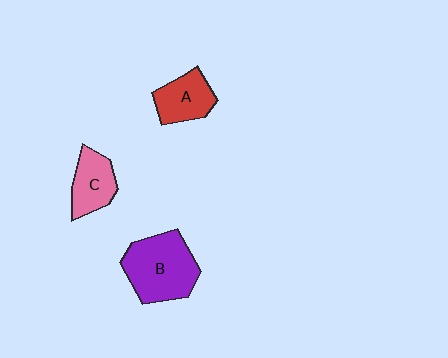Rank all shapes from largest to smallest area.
From largest to smallest: B (purple), A (red), C (pink).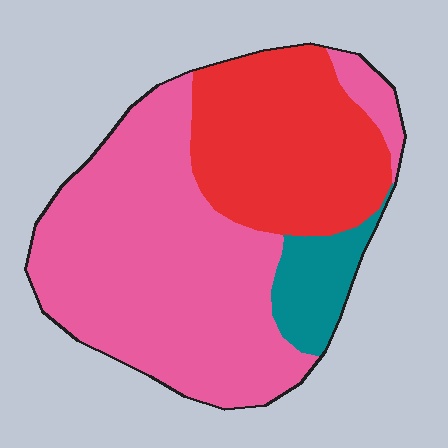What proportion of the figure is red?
Red takes up about one third (1/3) of the figure.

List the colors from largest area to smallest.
From largest to smallest: pink, red, teal.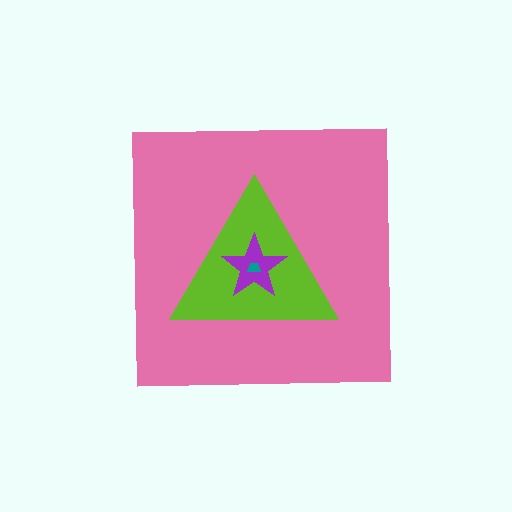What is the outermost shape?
The pink square.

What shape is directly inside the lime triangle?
The purple star.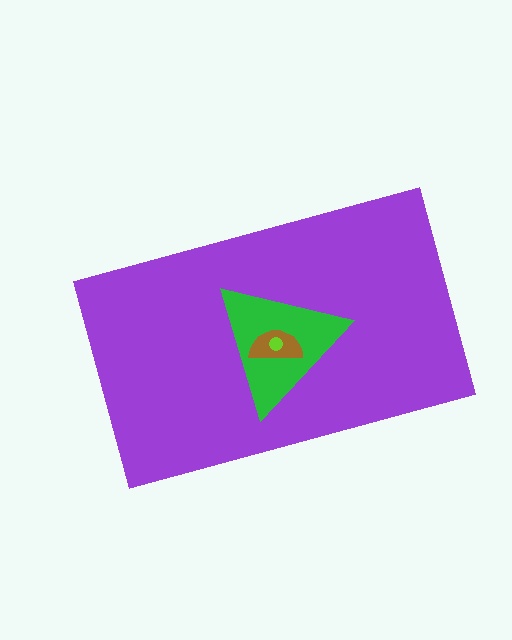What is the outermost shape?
The purple rectangle.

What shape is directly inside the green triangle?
The brown semicircle.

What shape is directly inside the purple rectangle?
The green triangle.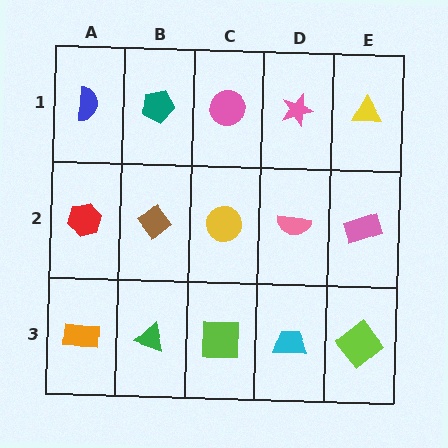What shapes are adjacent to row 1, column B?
A brown diamond (row 2, column B), a blue semicircle (row 1, column A), a pink circle (row 1, column C).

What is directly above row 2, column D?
A pink star.